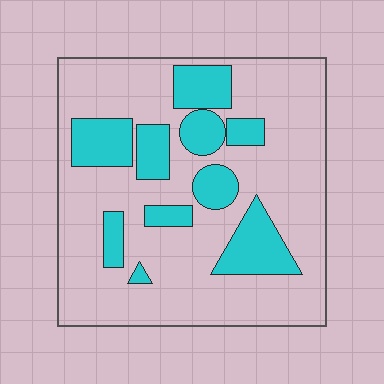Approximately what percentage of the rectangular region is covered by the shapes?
Approximately 25%.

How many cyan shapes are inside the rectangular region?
10.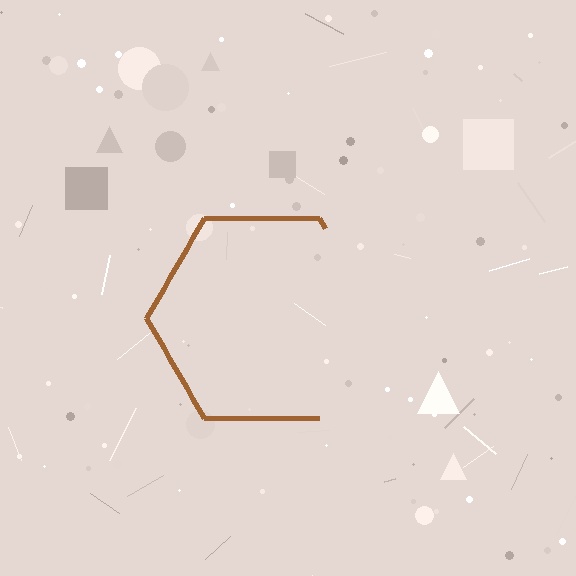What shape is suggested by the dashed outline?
The dashed outline suggests a hexagon.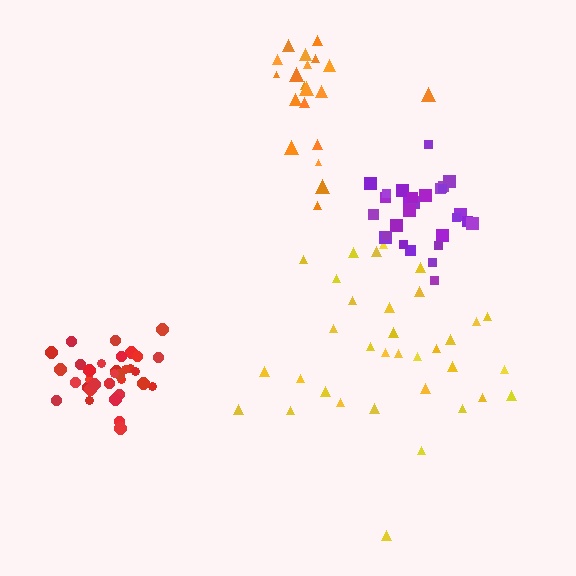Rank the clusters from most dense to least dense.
red, purple, orange, yellow.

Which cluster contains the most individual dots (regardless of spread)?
Yellow (34).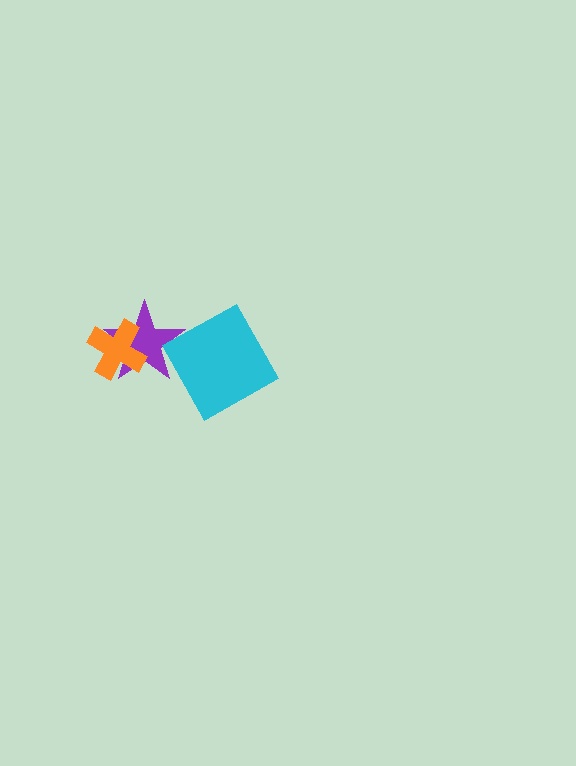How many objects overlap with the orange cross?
1 object overlaps with the orange cross.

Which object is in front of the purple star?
The orange cross is in front of the purple star.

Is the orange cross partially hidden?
No, no other shape covers it.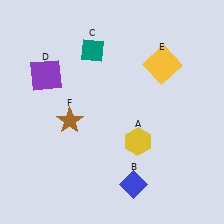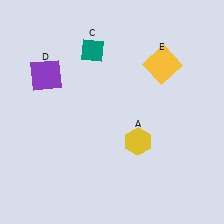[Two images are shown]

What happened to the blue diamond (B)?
The blue diamond (B) was removed in Image 2. It was in the bottom-right area of Image 1.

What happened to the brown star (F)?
The brown star (F) was removed in Image 2. It was in the bottom-left area of Image 1.